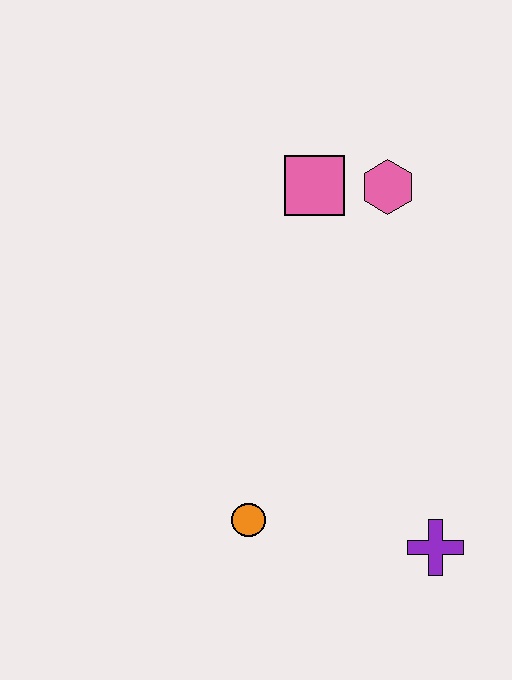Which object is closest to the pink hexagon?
The pink square is closest to the pink hexagon.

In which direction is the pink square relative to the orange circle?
The pink square is above the orange circle.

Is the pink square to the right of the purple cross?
No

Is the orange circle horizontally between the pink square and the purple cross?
No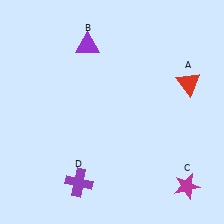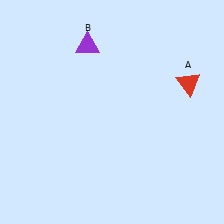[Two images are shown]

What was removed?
The magenta star (C), the purple cross (D) were removed in Image 2.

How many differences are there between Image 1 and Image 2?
There are 2 differences between the two images.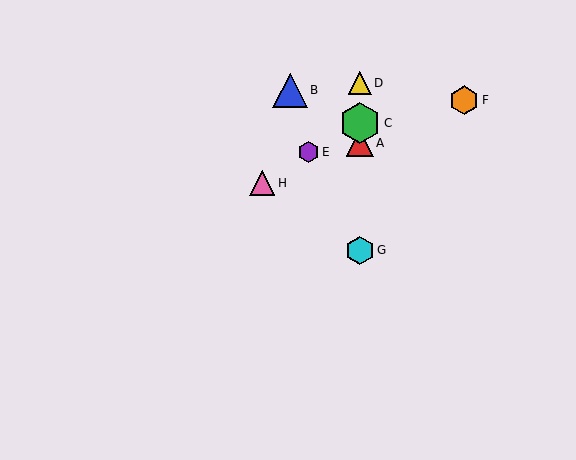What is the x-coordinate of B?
Object B is at x≈290.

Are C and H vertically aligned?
No, C is at x≈360 and H is at x≈262.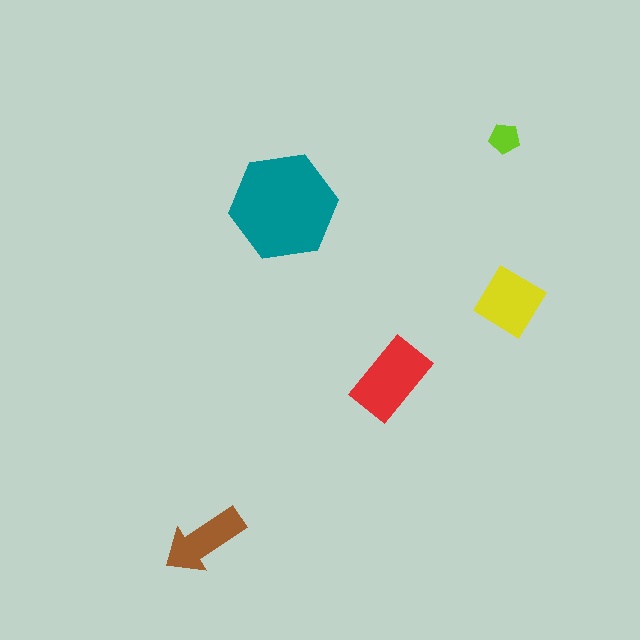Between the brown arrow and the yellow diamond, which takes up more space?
The yellow diamond.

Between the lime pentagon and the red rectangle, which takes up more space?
The red rectangle.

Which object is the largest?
The teal hexagon.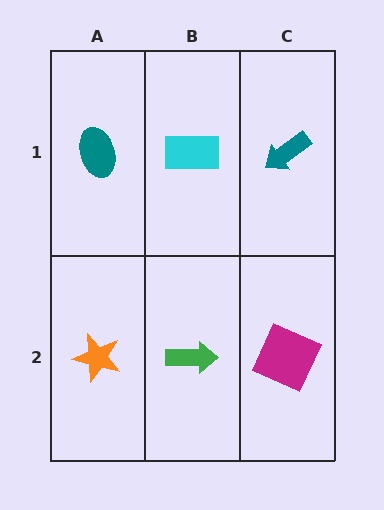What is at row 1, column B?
A cyan rectangle.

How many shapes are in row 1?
3 shapes.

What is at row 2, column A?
An orange star.